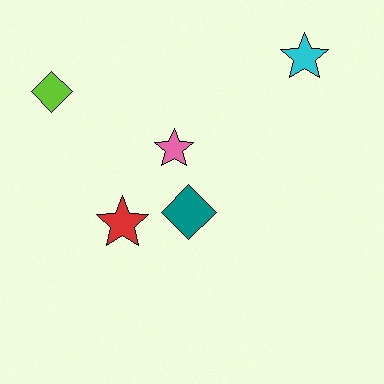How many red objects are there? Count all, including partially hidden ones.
There is 1 red object.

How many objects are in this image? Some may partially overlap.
There are 5 objects.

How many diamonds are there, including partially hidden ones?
There are 2 diamonds.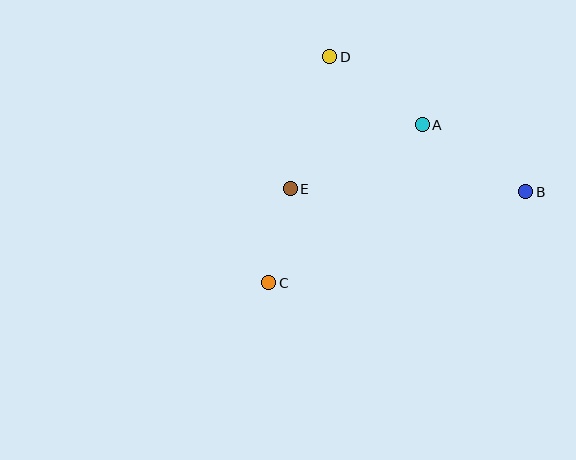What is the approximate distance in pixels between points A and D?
The distance between A and D is approximately 115 pixels.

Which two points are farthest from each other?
Points B and C are farthest from each other.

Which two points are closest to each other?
Points C and E are closest to each other.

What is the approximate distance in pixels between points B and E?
The distance between B and E is approximately 236 pixels.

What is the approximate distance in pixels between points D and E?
The distance between D and E is approximately 138 pixels.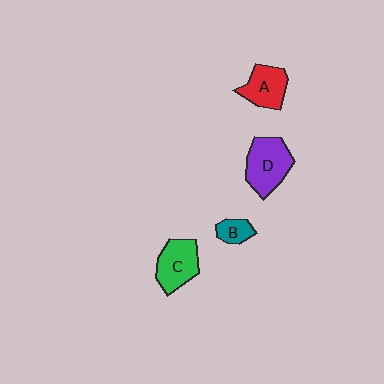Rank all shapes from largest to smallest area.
From largest to smallest: D (purple), C (green), A (red), B (teal).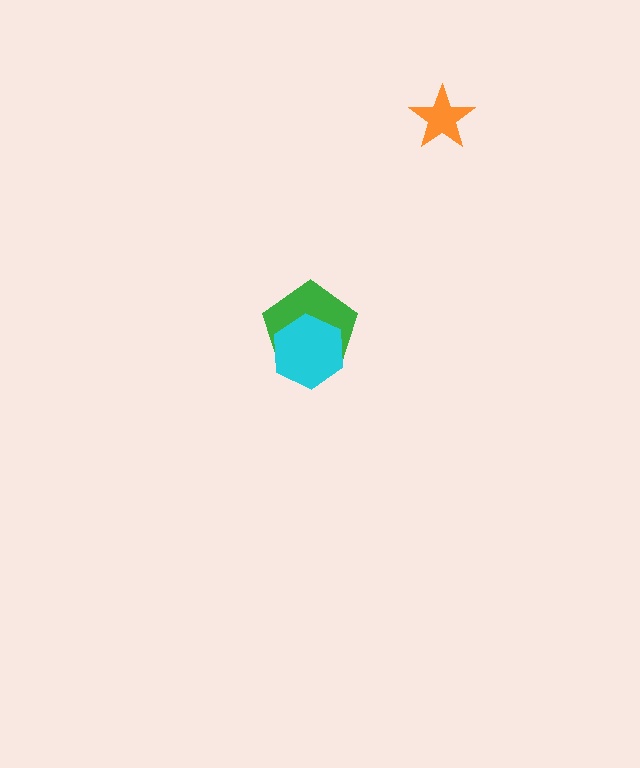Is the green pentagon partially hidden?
Yes, it is partially covered by another shape.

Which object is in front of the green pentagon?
The cyan hexagon is in front of the green pentagon.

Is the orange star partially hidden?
No, no other shape covers it.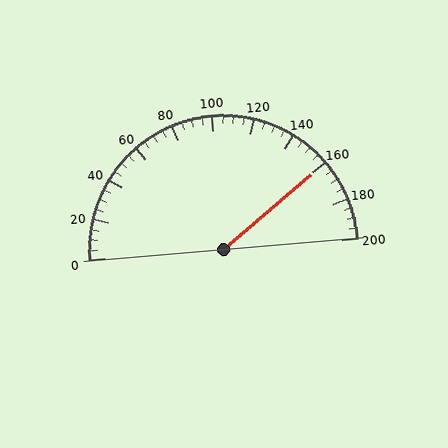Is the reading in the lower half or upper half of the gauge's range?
The reading is in the upper half of the range (0 to 200).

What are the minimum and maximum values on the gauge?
The gauge ranges from 0 to 200.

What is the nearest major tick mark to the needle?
The nearest major tick mark is 160.